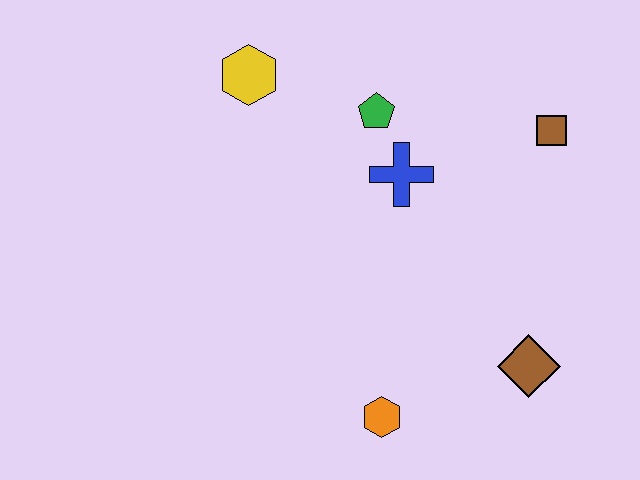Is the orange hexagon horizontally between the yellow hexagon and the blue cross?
Yes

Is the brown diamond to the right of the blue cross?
Yes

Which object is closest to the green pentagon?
The blue cross is closest to the green pentagon.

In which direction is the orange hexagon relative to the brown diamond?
The orange hexagon is to the left of the brown diamond.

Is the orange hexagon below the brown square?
Yes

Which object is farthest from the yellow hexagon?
The brown diamond is farthest from the yellow hexagon.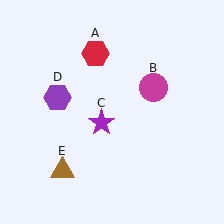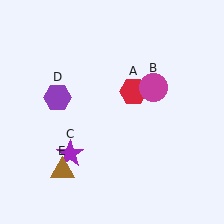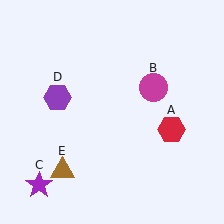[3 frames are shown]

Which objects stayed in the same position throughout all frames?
Magenta circle (object B) and purple hexagon (object D) and brown triangle (object E) remained stationary.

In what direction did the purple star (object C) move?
The purple star (object C) moved down and to the left.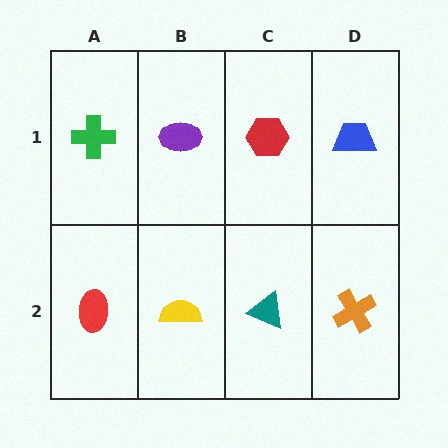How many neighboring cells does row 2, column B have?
3.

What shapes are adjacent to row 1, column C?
A teal triangle (row 2, column C), a purple ellipse (row 1, column B), a blue trapezoid (row 1, column D).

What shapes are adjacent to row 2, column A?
A green cross (row 1, column A), a yellow semicircle (row 2, column B).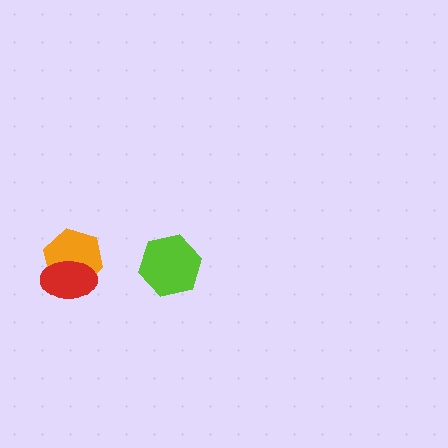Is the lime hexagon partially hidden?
No, no other shape covers it.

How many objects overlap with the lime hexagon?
0 objects overlap with the lime hexagon.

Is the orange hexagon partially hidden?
Yes, it is partially covered by another shape.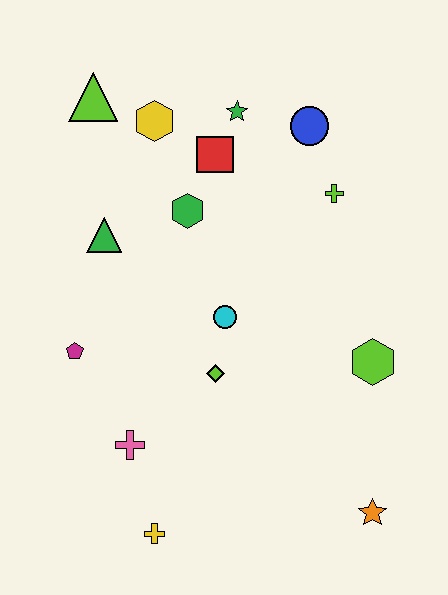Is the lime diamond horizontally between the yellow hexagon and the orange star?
Yes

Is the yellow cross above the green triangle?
No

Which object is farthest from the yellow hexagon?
The orange star is farthest from the yellow hexagon.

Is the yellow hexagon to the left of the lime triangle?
No